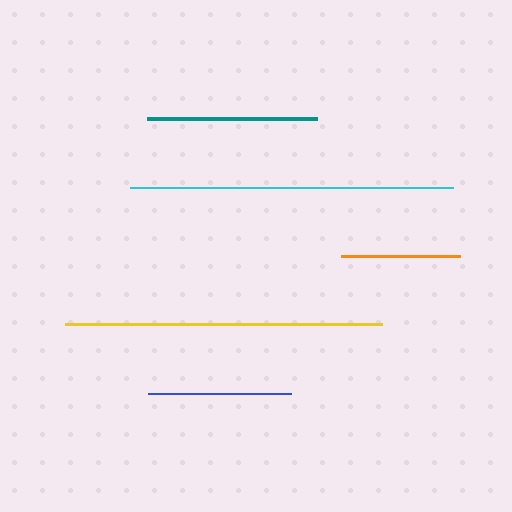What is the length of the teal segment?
The teal segment is approximately 170 pixels long.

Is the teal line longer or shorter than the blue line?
The teal line is longer than the blue line.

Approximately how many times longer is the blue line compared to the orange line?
The blue line is approximately 1.2 times the length of the orange line.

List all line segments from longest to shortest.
From longest to shortest: cyan, yellow, teal, blue, orange.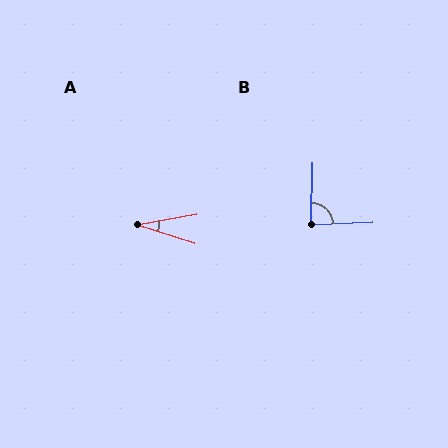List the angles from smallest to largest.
A (27°), B (86°).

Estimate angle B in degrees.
Approximately 86 degrees.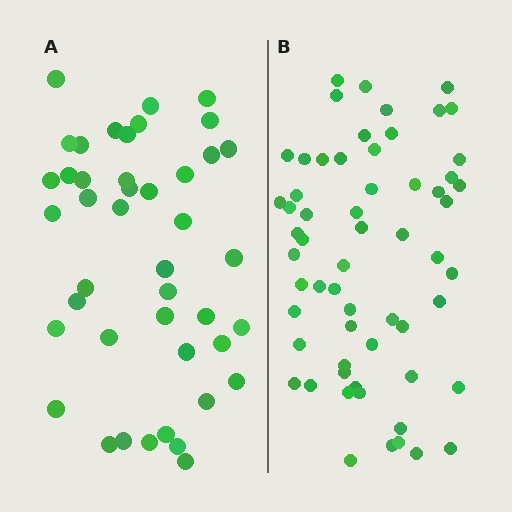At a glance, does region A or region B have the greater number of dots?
Region B (the right region) has more dots.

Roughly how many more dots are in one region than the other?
Region B has approximately 15 more dots than region A.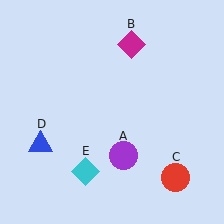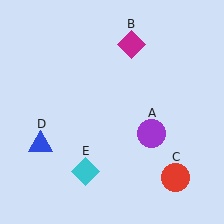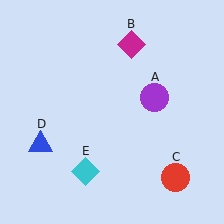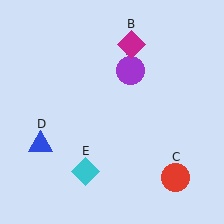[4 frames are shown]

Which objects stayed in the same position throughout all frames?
Magenta diamond (object B) and red circle (object C) and blue triangle (object D) and cyan diamond (object E) remained stationary.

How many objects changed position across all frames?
1 object changed position: purple circle (object A).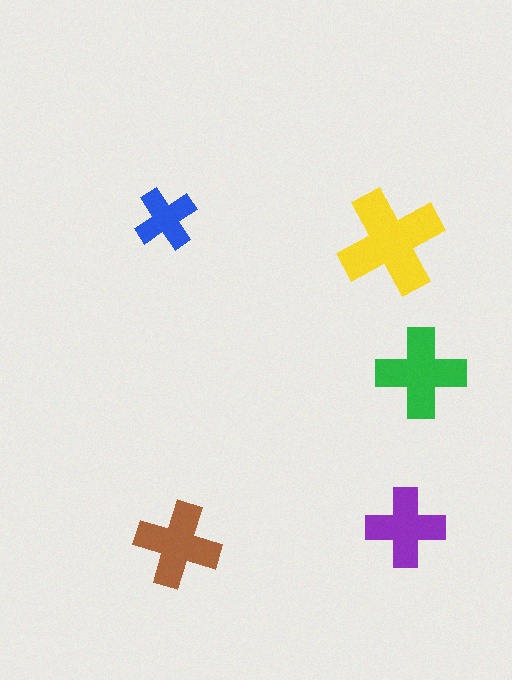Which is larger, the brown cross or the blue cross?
The brown one.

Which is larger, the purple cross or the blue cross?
The purple one.